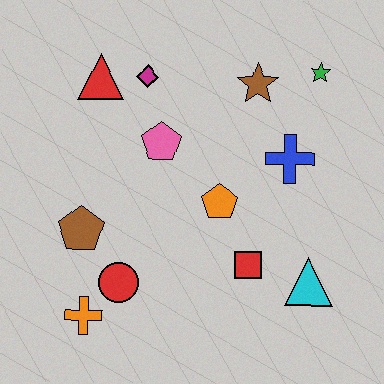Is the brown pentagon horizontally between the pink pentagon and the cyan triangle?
No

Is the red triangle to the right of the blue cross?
No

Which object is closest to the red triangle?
The magenta diamond is closest to the red triangle.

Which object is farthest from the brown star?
The orange cross is farthest from the brown star.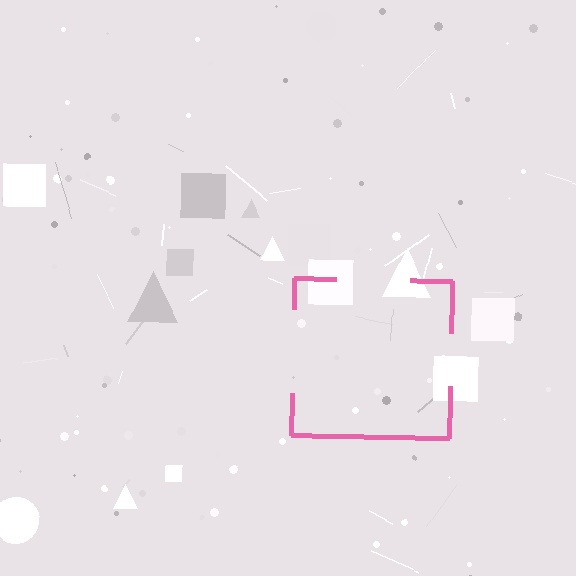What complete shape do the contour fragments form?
The contour fragments form a square.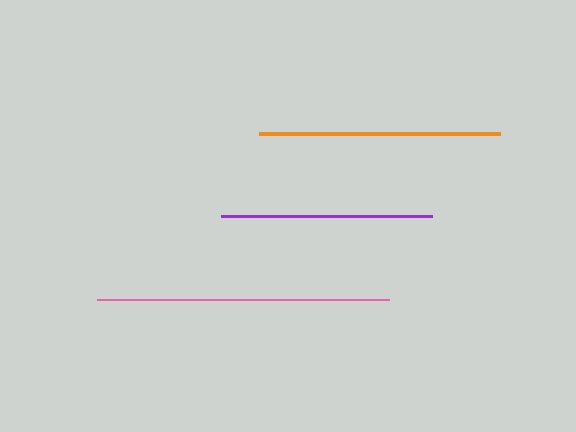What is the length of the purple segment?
The purple segment is approximately 211 pixels long.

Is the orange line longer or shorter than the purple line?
The orange line is longer than the purple line.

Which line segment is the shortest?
The purple line is the shortest at approximately 211 pixels.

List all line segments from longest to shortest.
From longest to shortest: pink, orange, purple.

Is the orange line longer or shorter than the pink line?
The pink line is longer than the orange line.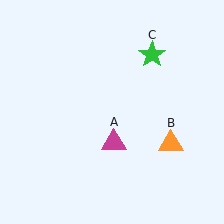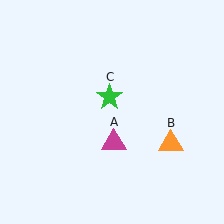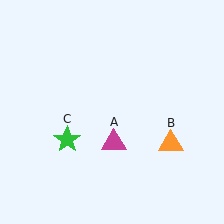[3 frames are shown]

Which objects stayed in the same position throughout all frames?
Magenta triangle (object A) and orange triangle (object B) remained stationary.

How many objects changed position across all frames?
1 object changed position: green star (object C).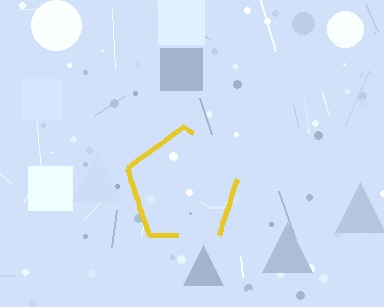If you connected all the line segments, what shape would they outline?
They would outline a pentagon.